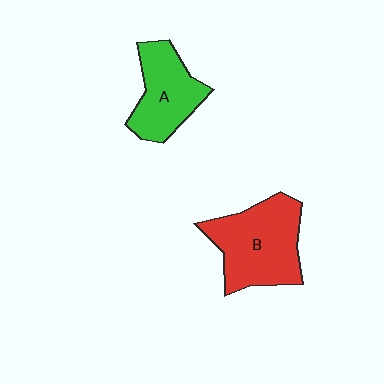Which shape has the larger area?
Shape B (red).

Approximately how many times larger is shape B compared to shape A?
Approximately 1.4 times.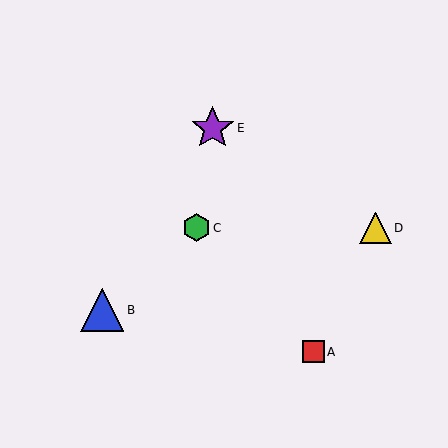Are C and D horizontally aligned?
Yes, both are at y≈228.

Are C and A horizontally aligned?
No, C is at y≈228 and A is at y≈352.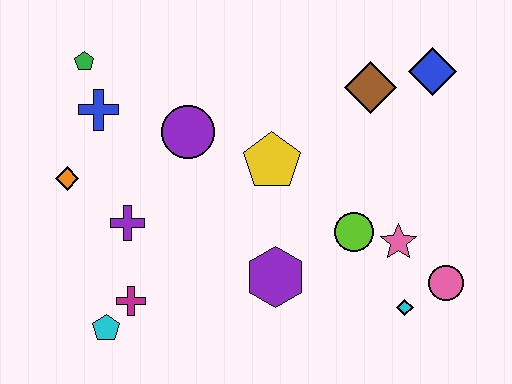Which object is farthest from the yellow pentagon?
The cyan pentagon is farthest from the yellow pentagon.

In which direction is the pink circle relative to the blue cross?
The pink circle is to the right of the blue cross.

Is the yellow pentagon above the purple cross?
Yes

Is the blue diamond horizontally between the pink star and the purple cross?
No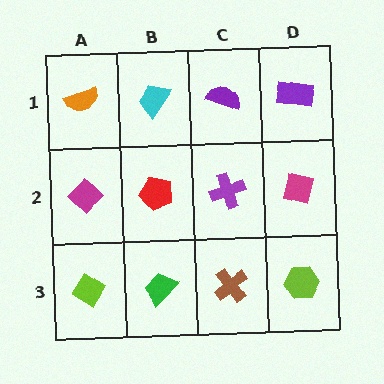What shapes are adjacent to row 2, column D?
A purple rectangle (row 1, column D), a lime hexagon (row 3, column D), a purple cross (row 2, column C).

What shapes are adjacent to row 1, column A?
A magenta diamond (row 2, column A), a cyan trapezoid (row 1, column B).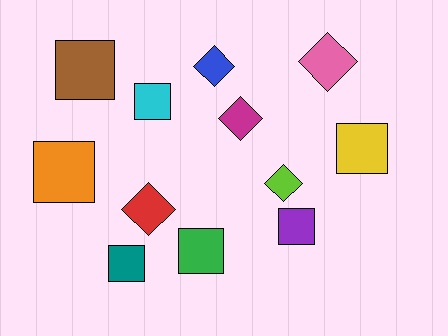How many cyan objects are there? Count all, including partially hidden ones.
There is 1 cyan object.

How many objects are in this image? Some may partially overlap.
There are 12 objects.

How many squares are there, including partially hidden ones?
There are 7 squares.